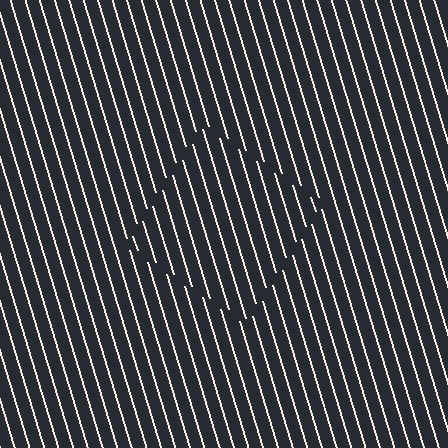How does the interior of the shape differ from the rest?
The interior of the shape contains the same grating, shifted by half a period — the contour is defined by the phase discontinuity where line-ends from the inner and outer gratings abut.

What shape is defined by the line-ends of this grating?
An illusory square. The interior of the shape contains the same grating, shifted by half a period — the contour is defined by the phase discontinuity where line-ends from the inner and outer gratings abut.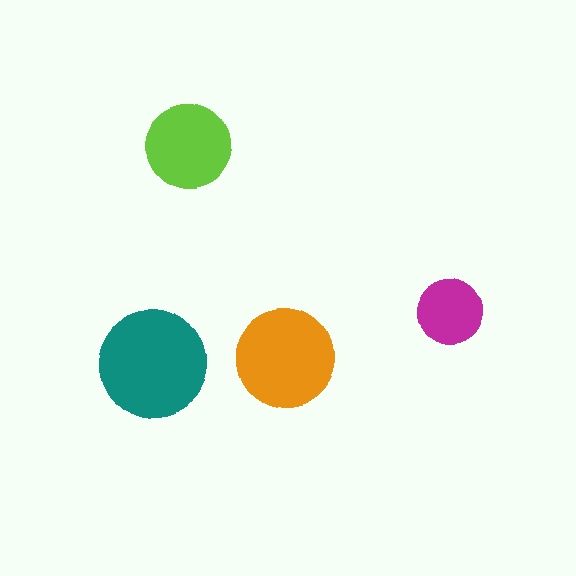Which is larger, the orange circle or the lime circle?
The orange one.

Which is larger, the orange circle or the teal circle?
The teal one.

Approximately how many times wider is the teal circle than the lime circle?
About 1.5 times wider.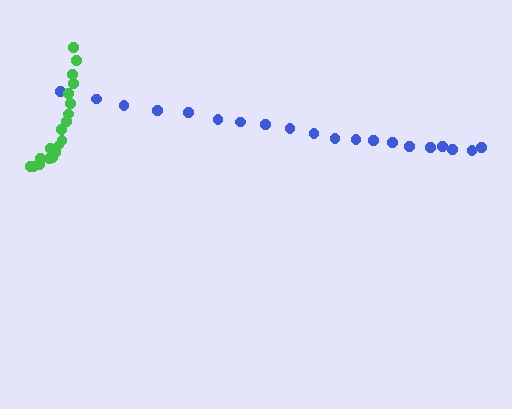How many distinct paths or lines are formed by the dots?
There are 2 distinct paths.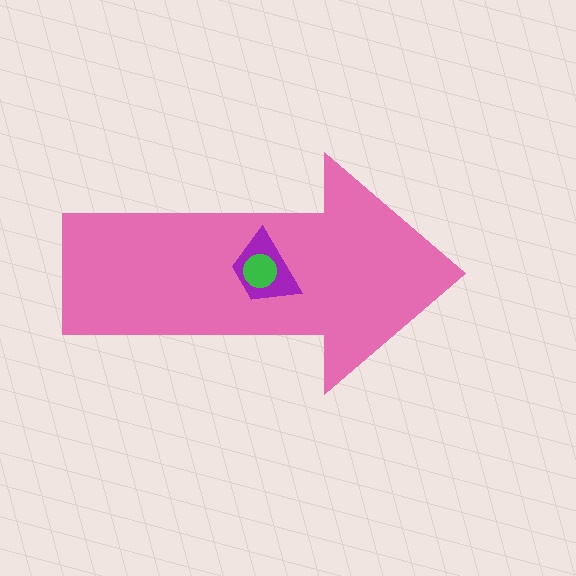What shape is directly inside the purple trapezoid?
The green circle.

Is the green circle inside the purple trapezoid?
Yes.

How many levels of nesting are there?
3.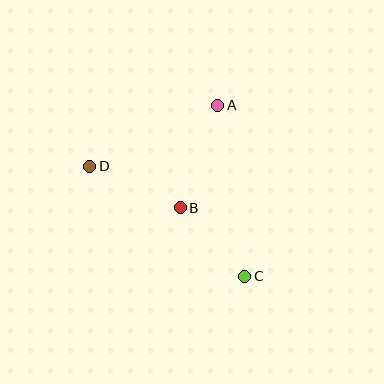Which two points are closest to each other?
Points B and C are closest to each other.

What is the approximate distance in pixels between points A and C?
The distance between A and C is approximately 174 pixels.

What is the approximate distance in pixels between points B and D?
The distance between B and D is approximately 100 pixels.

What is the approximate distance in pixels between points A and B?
The distance between A and B is approximately 109 pixels.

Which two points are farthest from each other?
Points C and D are farthest from each other.